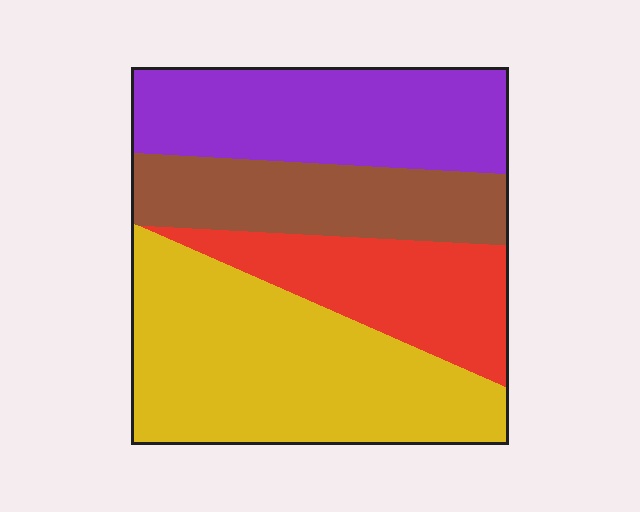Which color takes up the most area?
Yellow, at roughly 35%.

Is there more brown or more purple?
Purple.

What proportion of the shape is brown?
Brown takes up less than a quarter of the shape.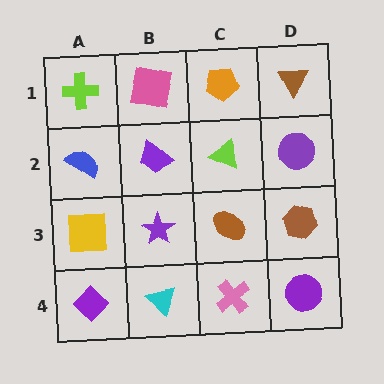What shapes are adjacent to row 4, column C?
A brown ellipse (row 3, column C), a cyan triangle (row 4, column B), a purple circle (row 4, column D).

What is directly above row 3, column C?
A lime triangle.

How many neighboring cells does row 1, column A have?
2.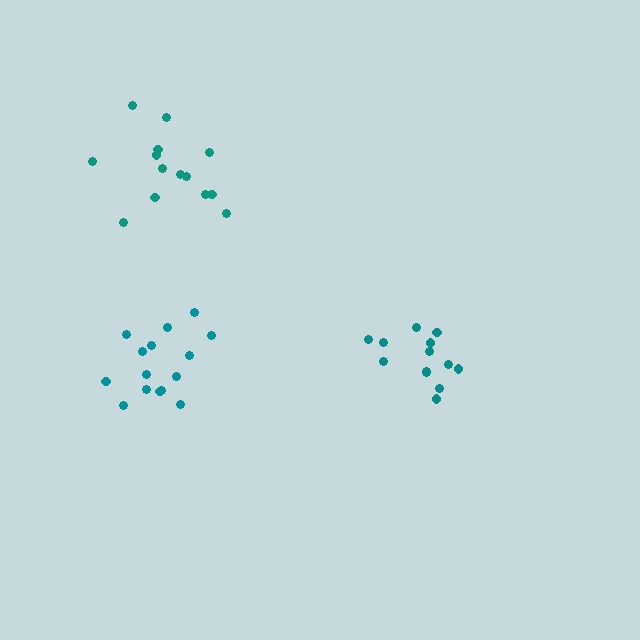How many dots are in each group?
Group 1: 14 dots, Group 2: 13 dots, Group 3: 15 dots (42 total).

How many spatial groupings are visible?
There are 3 spatial groupings.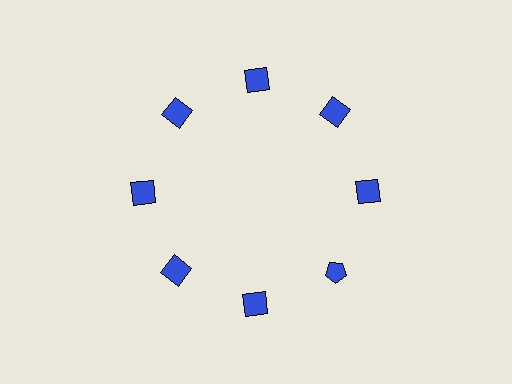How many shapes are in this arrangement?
There are 8 shapes arranged in a ring pattern.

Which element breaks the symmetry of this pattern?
The blue pentagon at roughly the 4 o'clock position breaks the symmetry. All other shapes are blue squares.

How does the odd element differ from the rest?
It has a different shape: pentagon instead of square.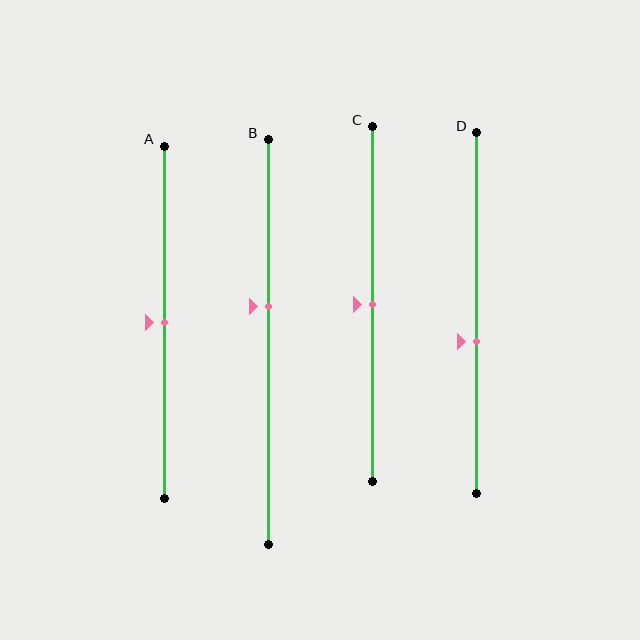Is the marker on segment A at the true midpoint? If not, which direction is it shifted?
Yes, the marker on segment A is at the true midpoint.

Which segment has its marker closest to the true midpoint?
Segment A has its marker closest to the true midpoint.